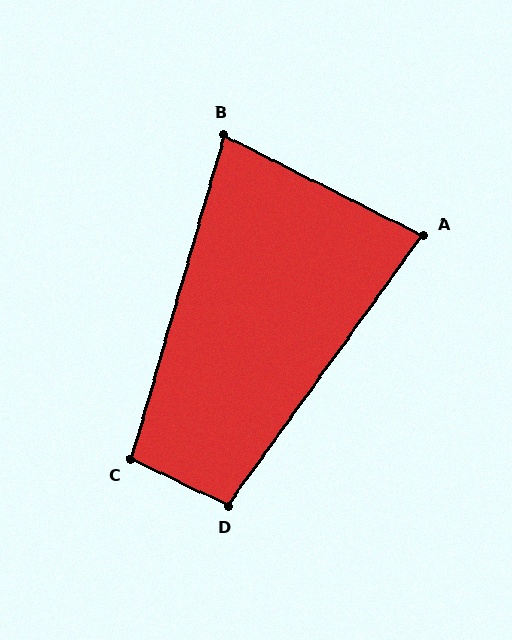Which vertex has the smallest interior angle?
B, at approximately 80 degrees.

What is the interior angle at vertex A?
Approximately 81 degrees (acute).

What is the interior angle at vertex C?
Approximately 99 degrees (obtuse).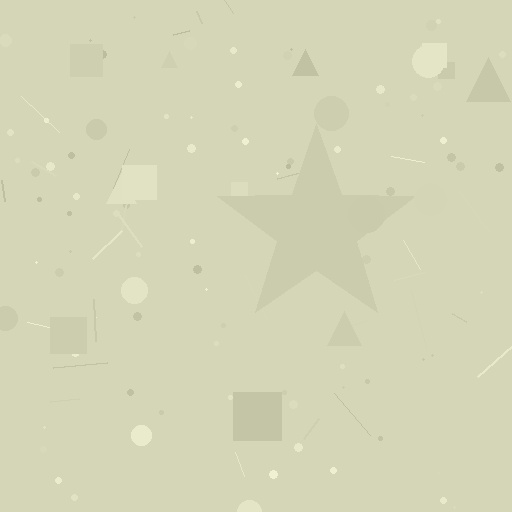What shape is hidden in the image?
A star is hidden in the image.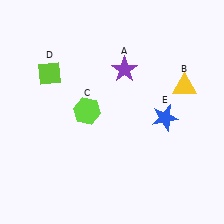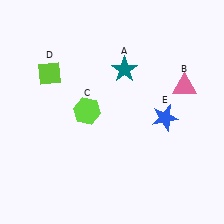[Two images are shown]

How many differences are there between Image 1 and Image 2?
There are 2 differences between the two images.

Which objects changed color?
A changed from purple to teal. B changed from yellow to pink.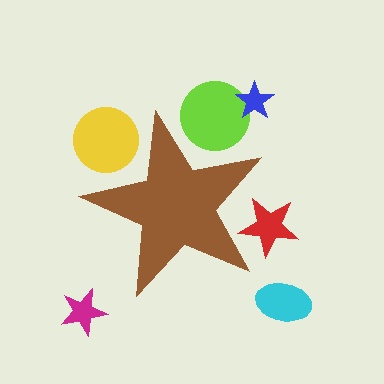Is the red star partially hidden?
Yes, the red star is partially hidden behind the brown star.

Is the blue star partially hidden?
No, the blue star is fully visible.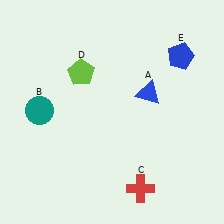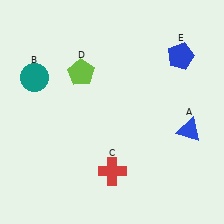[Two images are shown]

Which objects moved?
The objects that moved are: the blue triangle (A), the teal circle (B), the red cross (C).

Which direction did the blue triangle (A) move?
The blue triangle (A) moved right.